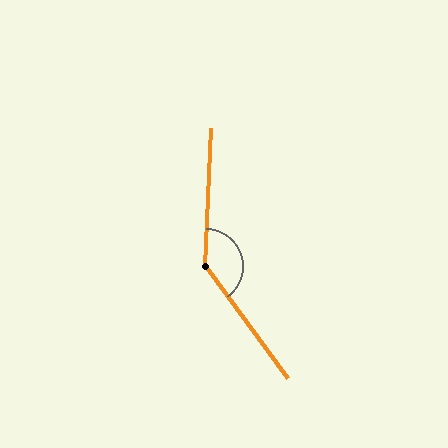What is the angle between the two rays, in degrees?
Approximately 142 degrees.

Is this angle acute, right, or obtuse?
It is obtuse.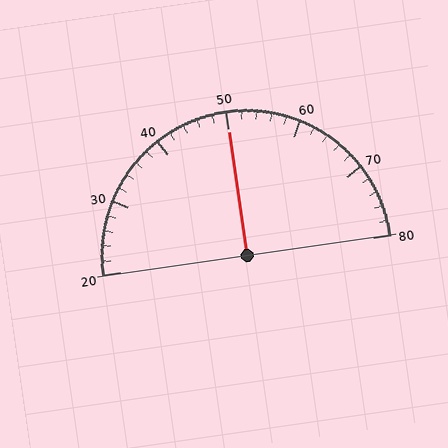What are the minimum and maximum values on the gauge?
The gauge ranges from 20 to 80.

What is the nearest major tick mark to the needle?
The nearest major tick mark is 50.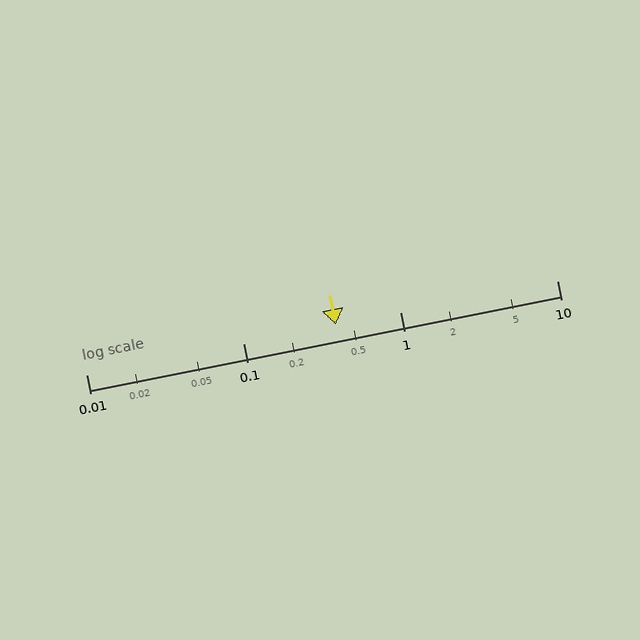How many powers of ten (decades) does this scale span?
The scale spans 3 decades, from 0.01 to 10.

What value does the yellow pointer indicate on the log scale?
The pointer indicates approximately 0.39.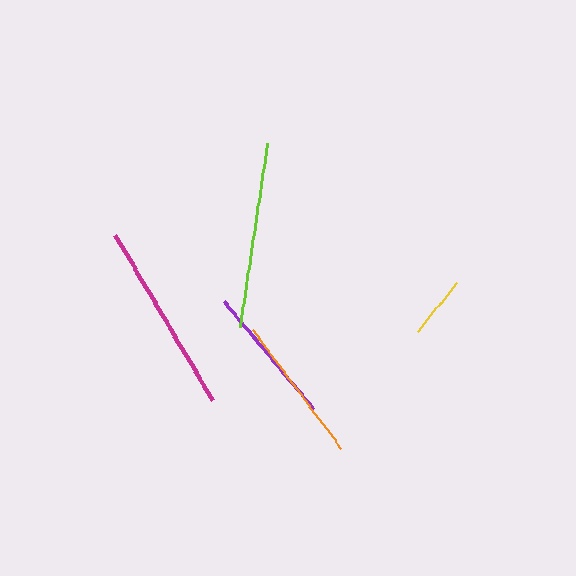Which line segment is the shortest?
The yellow line is the shortest at approximately 63 pixels.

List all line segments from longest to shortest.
From longest to shortest: magenta, lime, orange, purple, yellow.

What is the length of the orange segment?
The orange segment is approximately 148 pixels long.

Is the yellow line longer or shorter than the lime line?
The lime line is longer than the yellow line.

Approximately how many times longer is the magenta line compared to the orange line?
The magenta line is approximately 1.3 times the length of the orange line.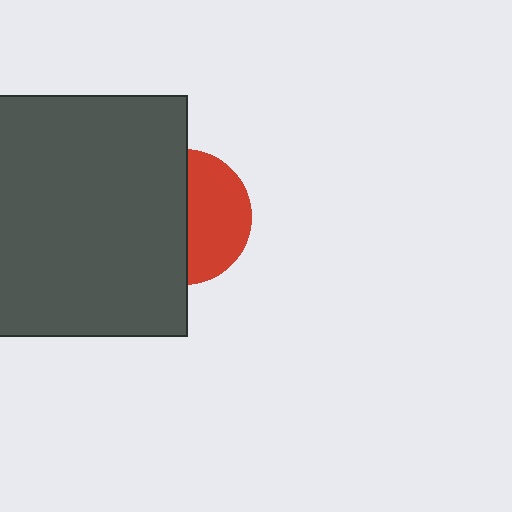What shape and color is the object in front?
The object in front is a dark gray square.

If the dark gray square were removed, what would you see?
You would see the complete red circle.